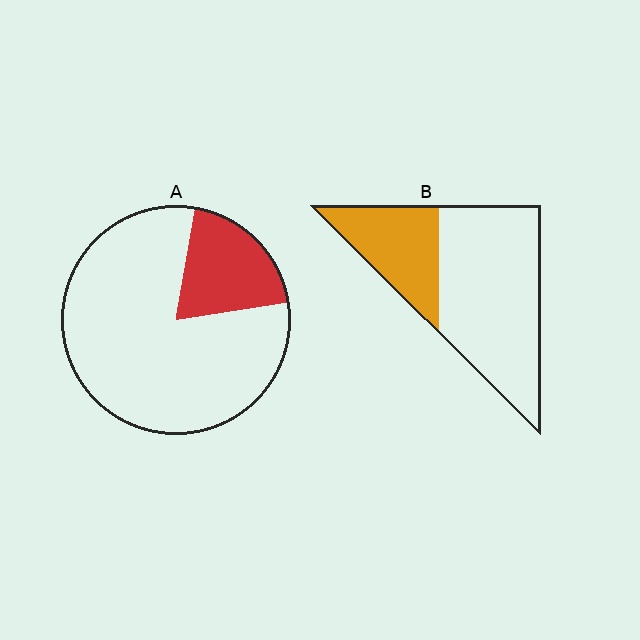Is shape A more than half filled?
No.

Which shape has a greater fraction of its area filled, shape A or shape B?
Shape B.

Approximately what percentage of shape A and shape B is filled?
A is approximately 20% and B is approximately 30%.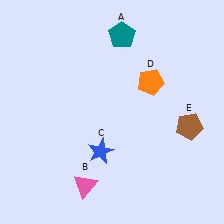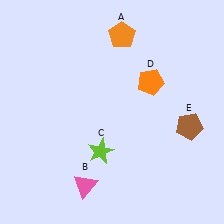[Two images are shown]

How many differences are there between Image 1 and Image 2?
There are 2 differences between the two images.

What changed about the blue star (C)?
In Image 1, C is blue. In Image 2, it changed to lime.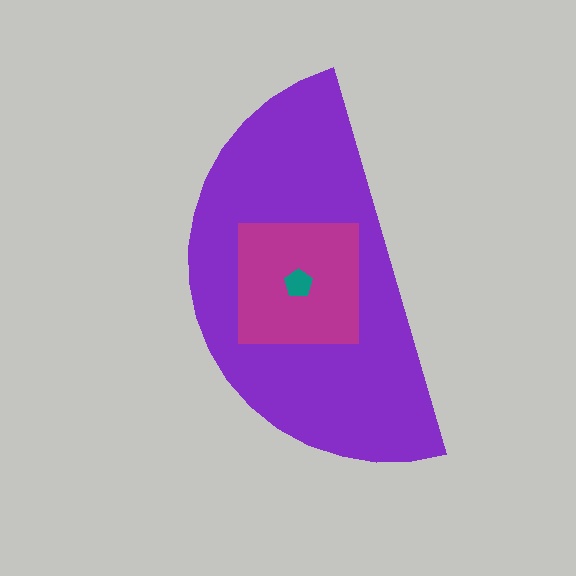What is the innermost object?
The teal pentagon.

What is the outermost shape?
The purple semicircle.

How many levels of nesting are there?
3.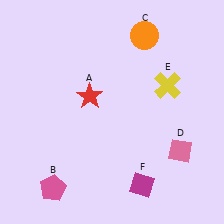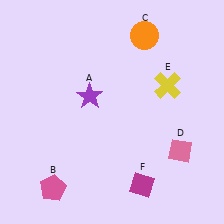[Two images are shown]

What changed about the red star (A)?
In Image 1, A is red. In Image 2, it changed to purple.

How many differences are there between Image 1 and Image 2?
There is 1 difference between the two images.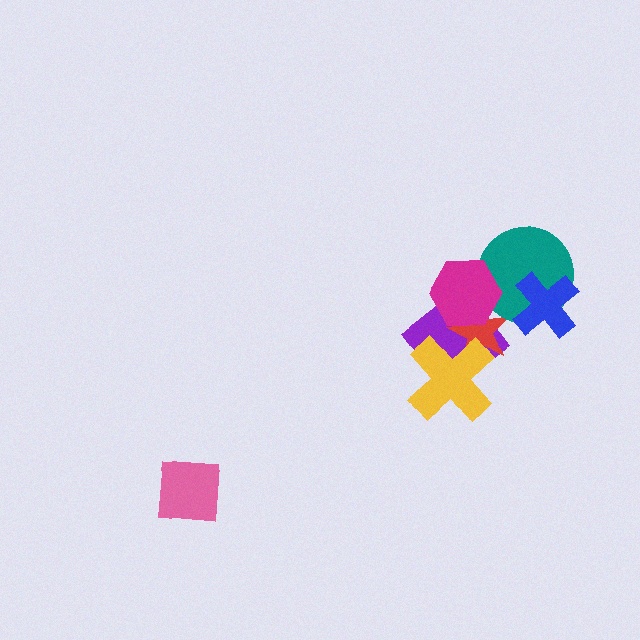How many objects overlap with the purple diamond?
3 objects overlap with the purple diamond.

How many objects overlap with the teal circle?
2 objects overlap with the teal circle.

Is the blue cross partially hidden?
No, no other shape covers it.